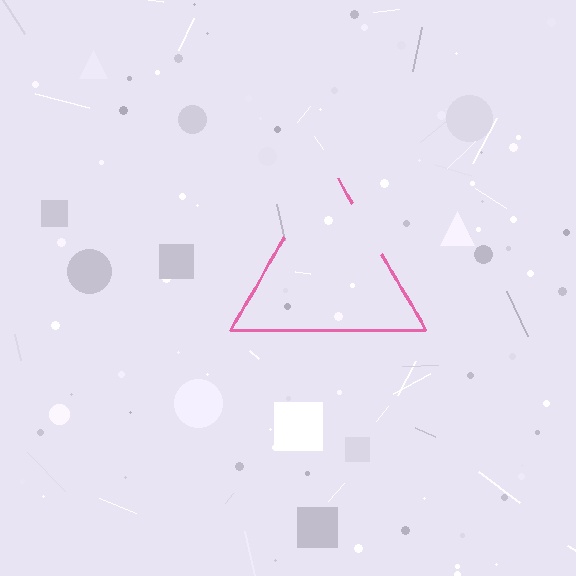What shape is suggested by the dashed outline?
The dashed outline suggests a triangle.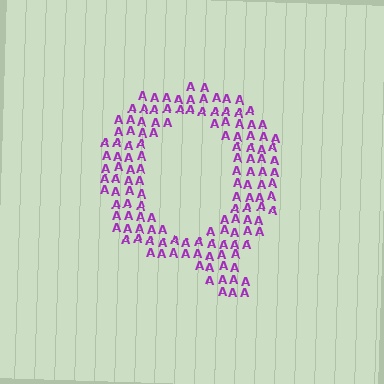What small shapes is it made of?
It is made of small letter A's.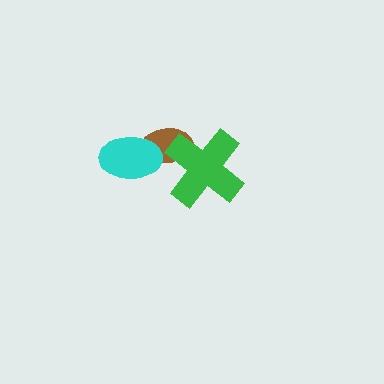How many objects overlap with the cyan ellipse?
1 object overlaps with the cyan ellipse.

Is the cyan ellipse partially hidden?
No, no other shape covers it.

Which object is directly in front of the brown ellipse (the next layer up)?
The cyan ellipse is directly in front of the brown ellipse.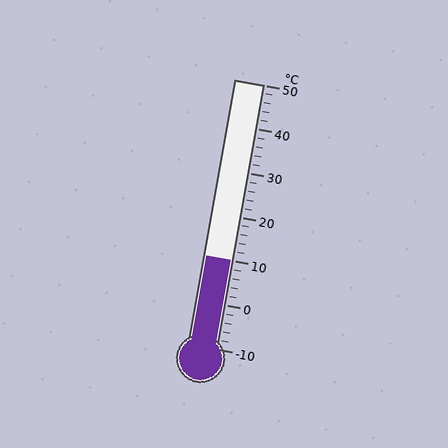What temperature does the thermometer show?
The thermometer shows approximately 10°C.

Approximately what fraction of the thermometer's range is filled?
The thermometer is filled to approximately 35% of its range.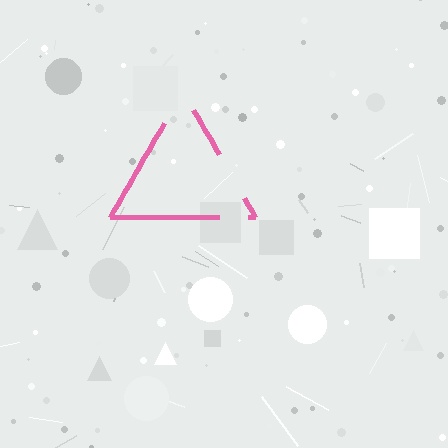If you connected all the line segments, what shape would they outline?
They would outline a triangle.